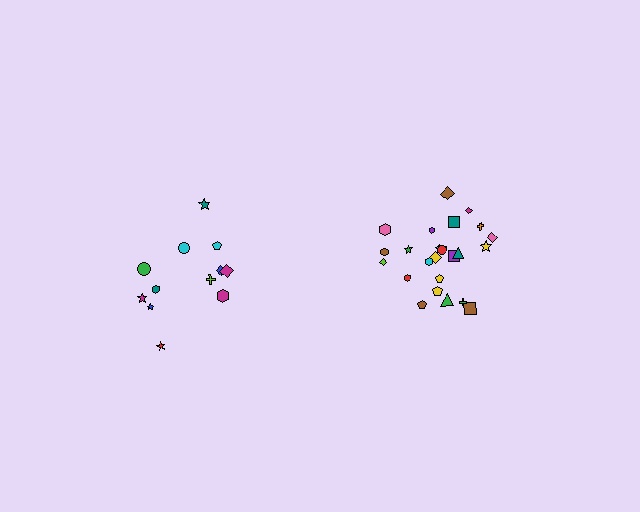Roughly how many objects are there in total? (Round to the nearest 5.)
Roughly 35 objects in total.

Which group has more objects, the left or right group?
The right group.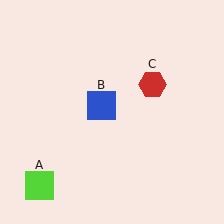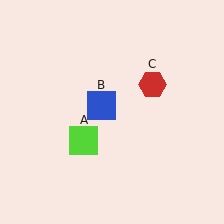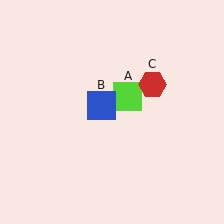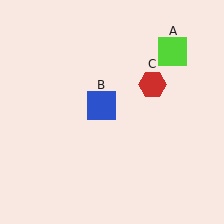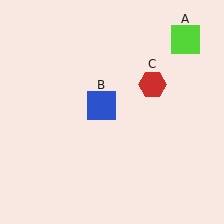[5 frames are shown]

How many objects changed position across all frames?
1 object changed position: lime square (object A).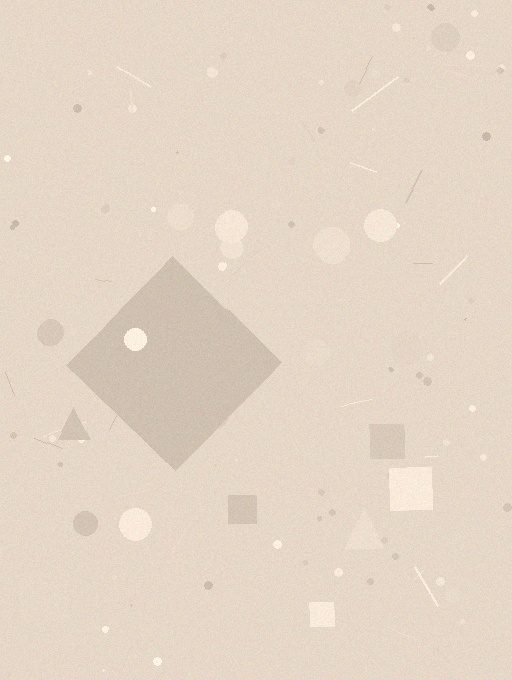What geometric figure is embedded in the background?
A diamond is embedded in the background.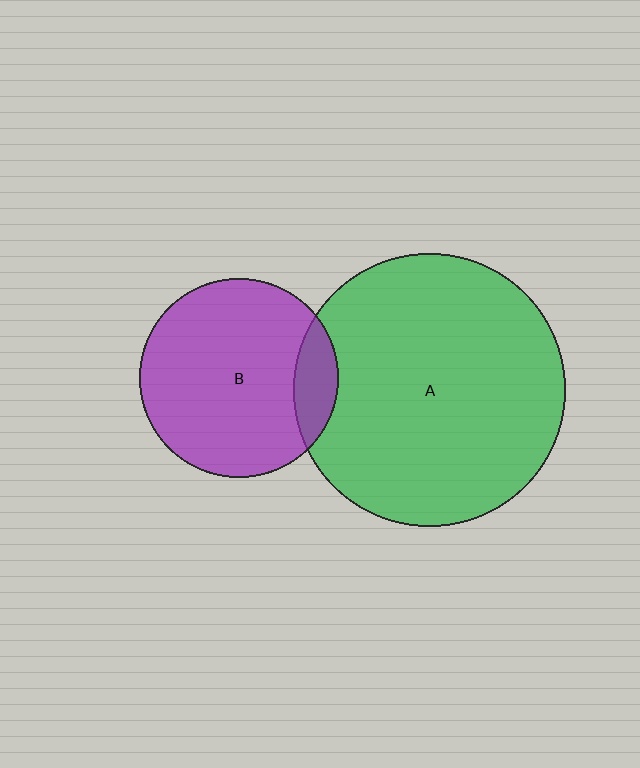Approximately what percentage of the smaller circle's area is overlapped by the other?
Approximately 15%.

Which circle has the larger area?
Circle A (green).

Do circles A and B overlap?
Yes.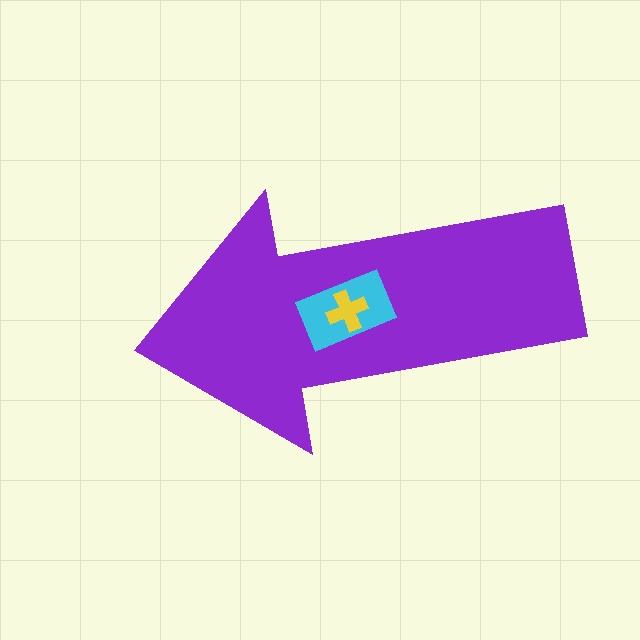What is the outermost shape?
The purple arrow.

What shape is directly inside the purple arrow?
The cyan rectangle.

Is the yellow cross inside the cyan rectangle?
Yes.